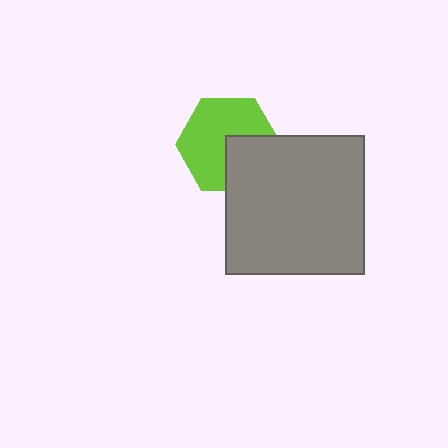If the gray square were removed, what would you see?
You would see the complete lime hexagon.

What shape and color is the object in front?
The object in front is a gray square.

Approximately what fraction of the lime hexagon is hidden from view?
Roughly 33% of the lime hexagon is hidden behind the gray square.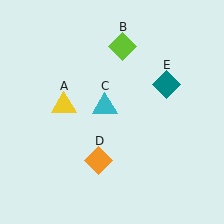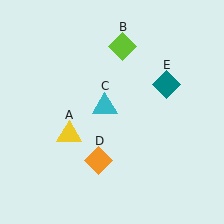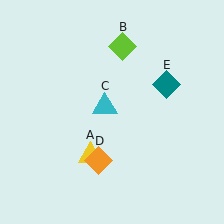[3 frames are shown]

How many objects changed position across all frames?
1 object changed position: yellow triangle (object A).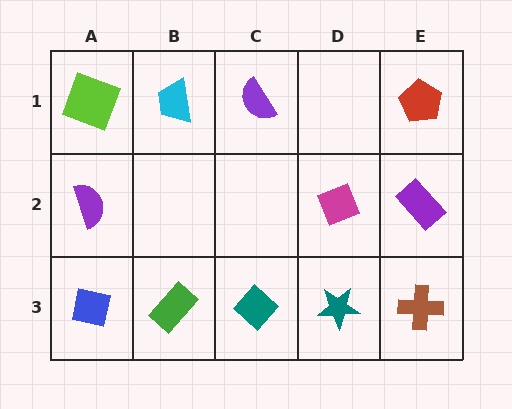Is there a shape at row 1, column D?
No, that cell is empty.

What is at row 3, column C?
A teal diamond.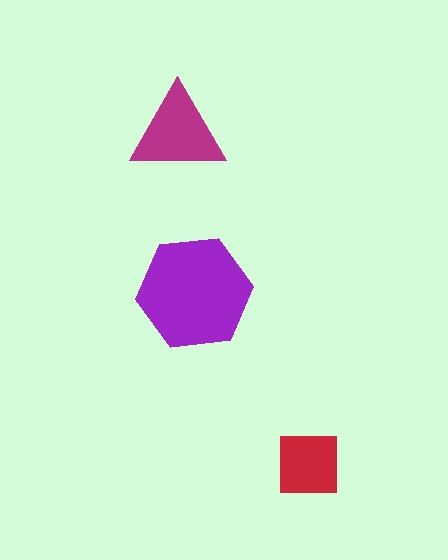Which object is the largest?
The purple hexagon.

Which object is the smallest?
The red square.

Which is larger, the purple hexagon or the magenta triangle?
The purple hexagon.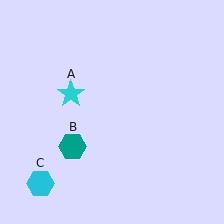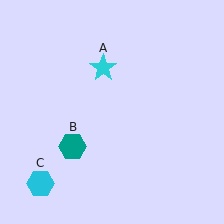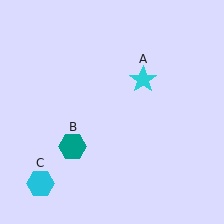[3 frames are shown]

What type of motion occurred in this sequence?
The cyan star (object A) rotated clockwise around the center of the scene.